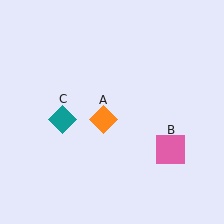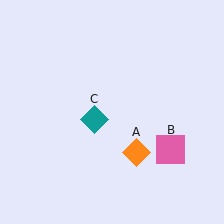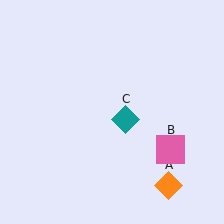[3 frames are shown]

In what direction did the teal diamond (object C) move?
The teal diamond (object C) moved right.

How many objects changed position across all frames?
2 objects changed position: orange diamond (object A), teal diamond (object C).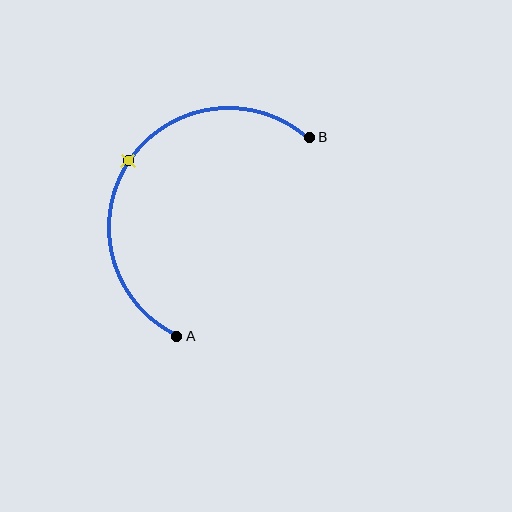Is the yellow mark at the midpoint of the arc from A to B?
Yes. The yellow mark lies on the arc at equal arc-length from both A and B — it is the arc midpoint.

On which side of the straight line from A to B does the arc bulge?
The arc bulges to the left of the straight line connecting A and B.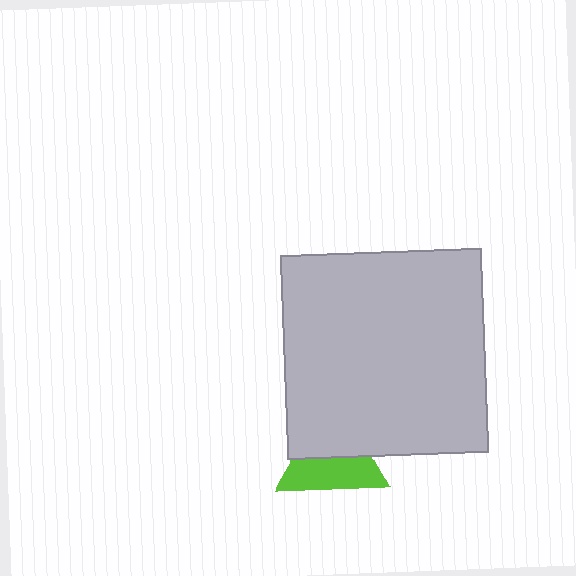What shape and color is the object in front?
The object in front is a light gray rectangle.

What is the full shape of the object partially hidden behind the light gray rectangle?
The partially hidden object is a lime triangle.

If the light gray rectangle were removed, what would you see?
You would see the complete lime triangle.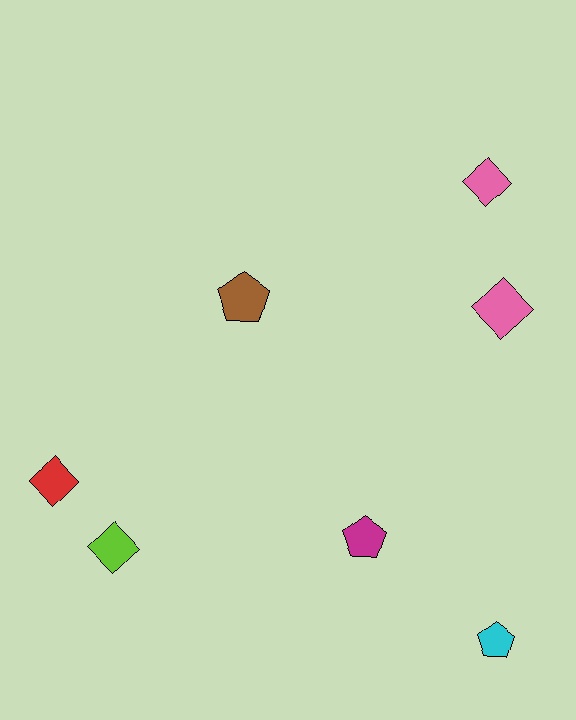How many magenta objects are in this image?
There is 1 magenta object.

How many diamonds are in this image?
There are 4 diamonds.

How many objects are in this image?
There are 7 objects.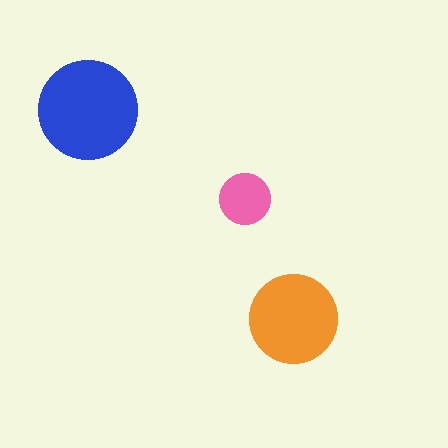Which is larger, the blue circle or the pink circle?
The blue one.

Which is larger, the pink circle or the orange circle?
The orange one.